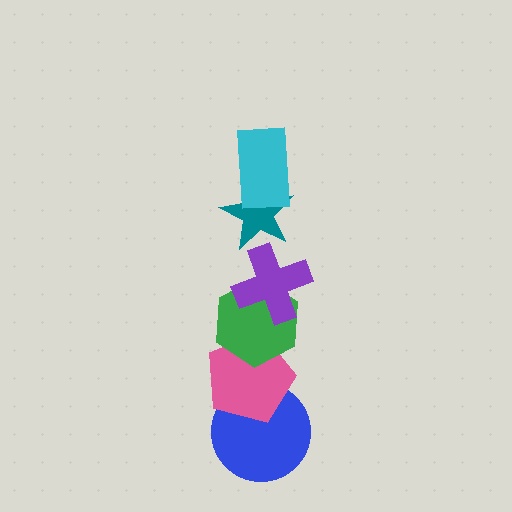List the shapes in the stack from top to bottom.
From top to bottom: the cyan rectangle, the teal star, the purple cross, the green hexagon, the pink pentagon, the blue circle.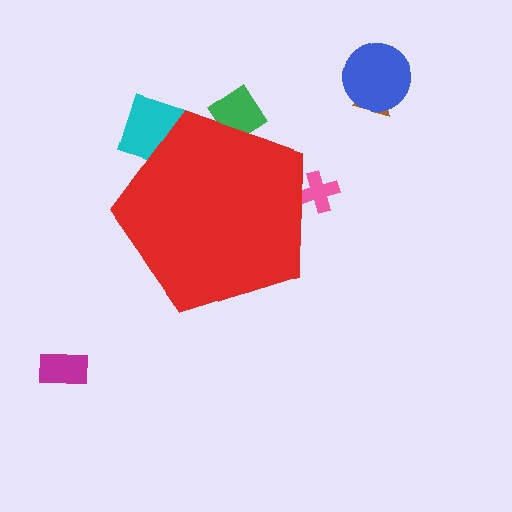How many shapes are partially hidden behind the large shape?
3 shapes are partially hidden.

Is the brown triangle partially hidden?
No, the brown triangle is fully visible.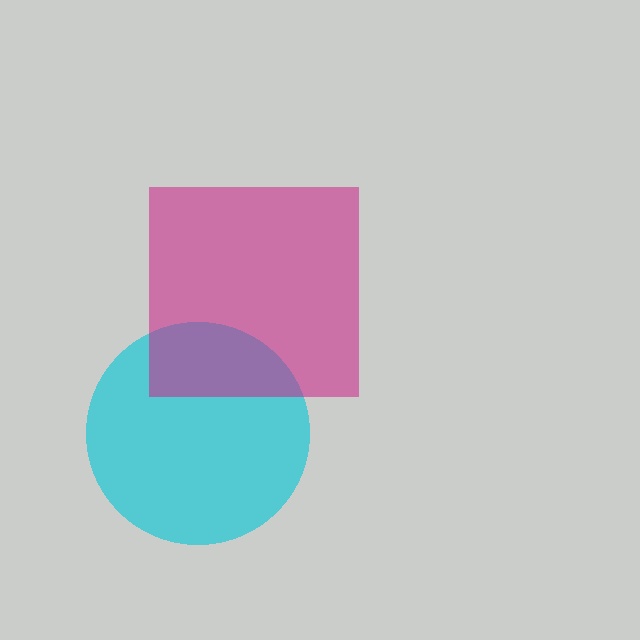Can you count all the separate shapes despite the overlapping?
Yes, there are 2 separate shapes.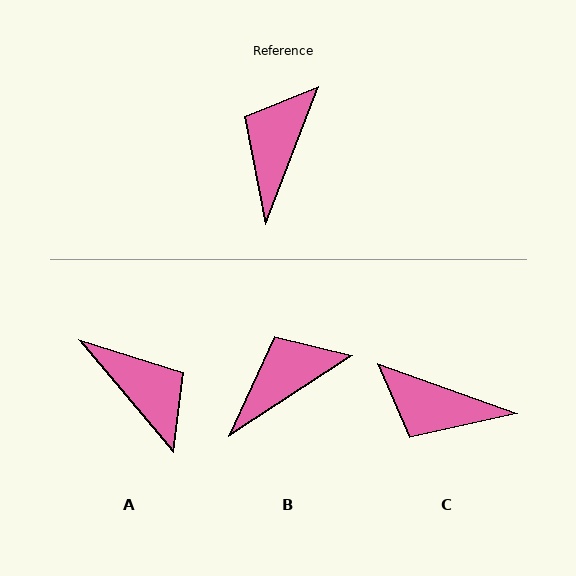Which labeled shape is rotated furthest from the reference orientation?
A, about 119 degrees away.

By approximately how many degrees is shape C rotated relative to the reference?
Approximately 92 degrees counter-clockwise.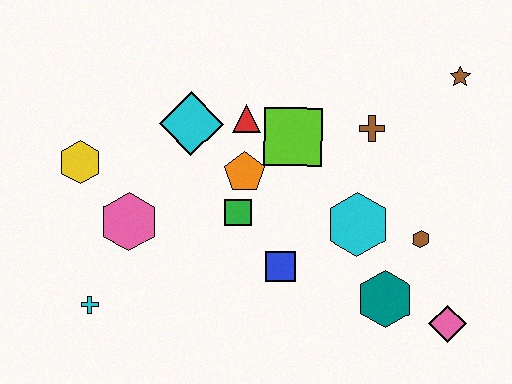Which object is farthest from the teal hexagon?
The yellow hexagon is farthest from the teal hexagon.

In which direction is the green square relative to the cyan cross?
The green square is to the right of the cyan cross.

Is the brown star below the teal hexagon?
No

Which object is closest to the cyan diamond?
The red triangle is closest to the cyan diamond.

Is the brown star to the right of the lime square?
Yes